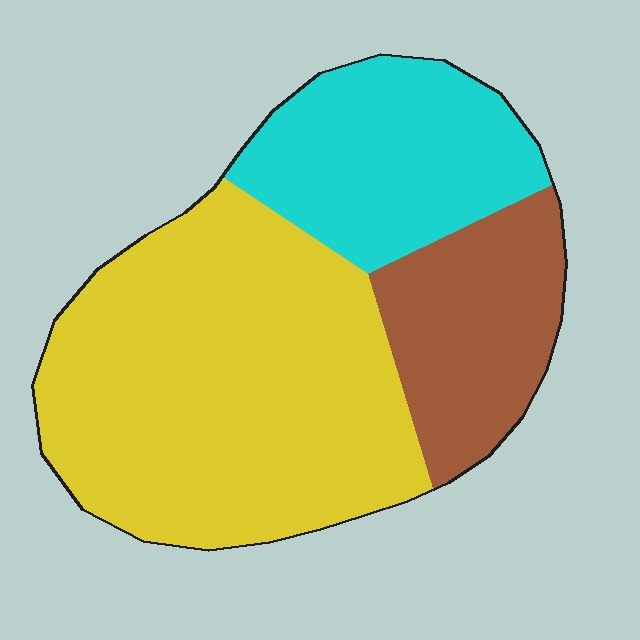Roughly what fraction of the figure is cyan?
Cyan covers about 25% of the figure.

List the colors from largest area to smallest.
From largest to smallest: yellow, cyan, brown.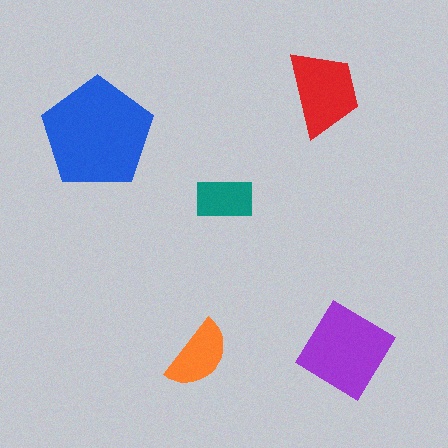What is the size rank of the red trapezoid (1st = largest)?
3rd.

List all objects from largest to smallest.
The blue pentagon, the purple diamond, the red trapezoid, the orange semicircle, the teal rectangle.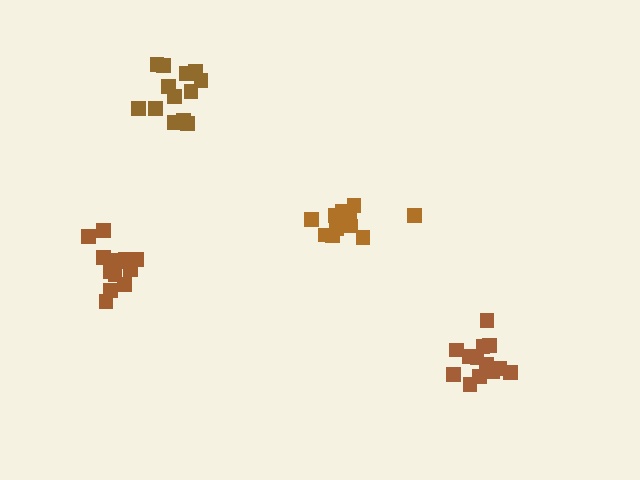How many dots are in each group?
Group 1: 14 dots, Group 2: 11 dots, Group 3: 13 dots, Group 4: 13 dots (51 total).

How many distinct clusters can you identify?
There are 4 distinct clusters.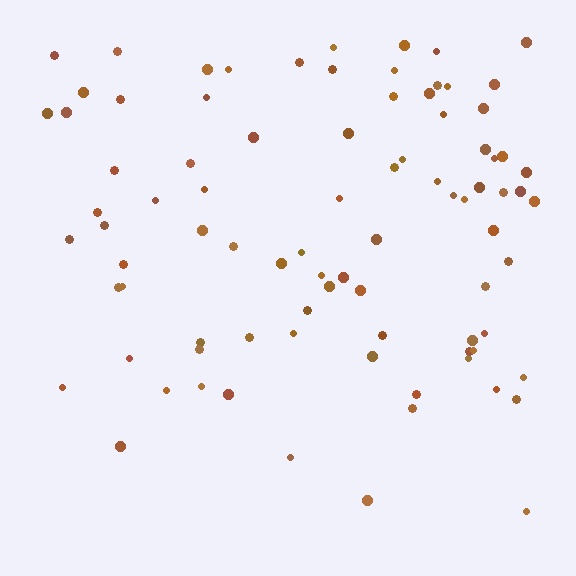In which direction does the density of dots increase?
From bottom to top, with the top side densest.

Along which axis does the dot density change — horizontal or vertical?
Vertical.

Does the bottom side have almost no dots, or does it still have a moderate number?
Still a moderate number, just noticeably fewer than the top.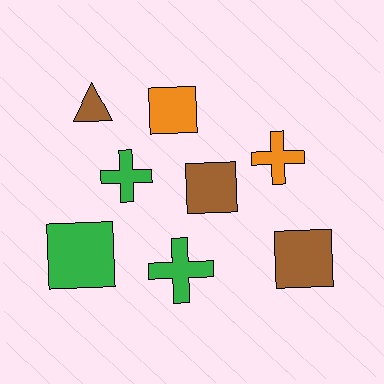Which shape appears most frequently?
Square, with 4 objects.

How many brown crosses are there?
There are no brown crosses.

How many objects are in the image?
There are 8 objects.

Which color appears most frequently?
Green, with 3 objects.